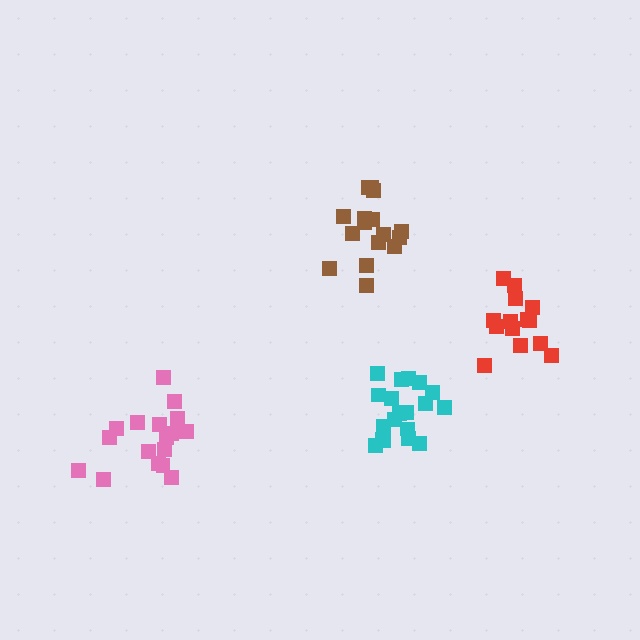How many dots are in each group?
Group 1: 14 dots, Group 2: 16 dots, Group 3: 19 dots, Group 4: 17 dots (66 total).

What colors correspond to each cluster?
The clusters are colored: red, brown, cyan, pink.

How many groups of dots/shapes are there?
There are 4 groups.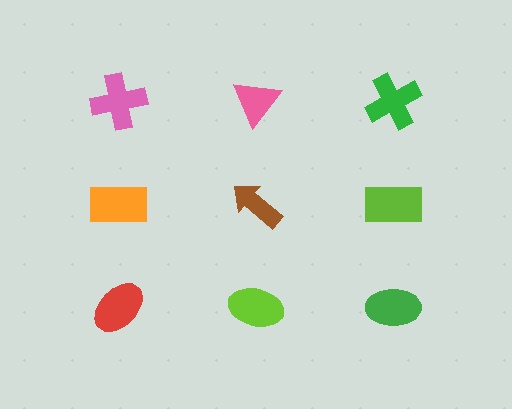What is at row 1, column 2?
A pink triangle.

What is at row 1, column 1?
A pink cross.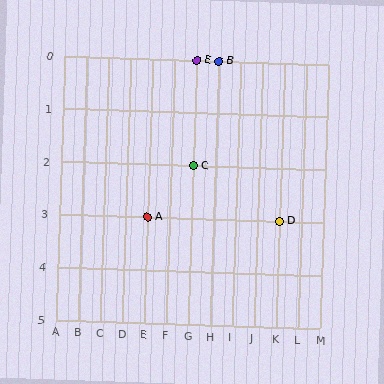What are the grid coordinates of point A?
Point A is at grid coordinates (E, 3).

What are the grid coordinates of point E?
Point E is at grid coordinates (G, 0).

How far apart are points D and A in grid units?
Points D and A are 6 columns apart.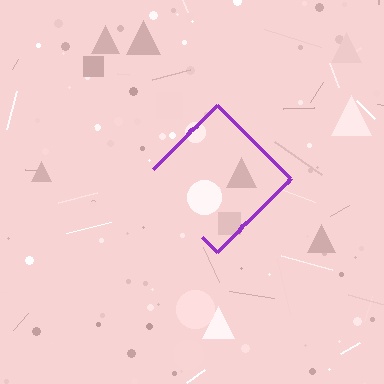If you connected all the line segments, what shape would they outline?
They would outline a diamond.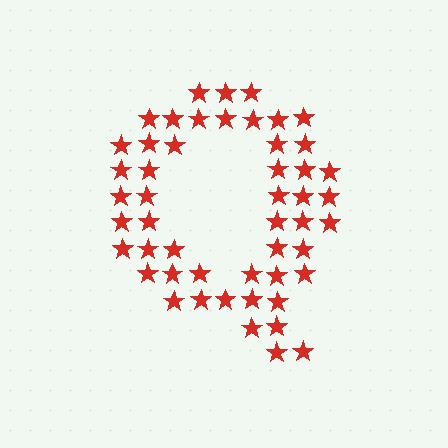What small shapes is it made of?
It is made of small stars.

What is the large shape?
The large shape is the letter Q.